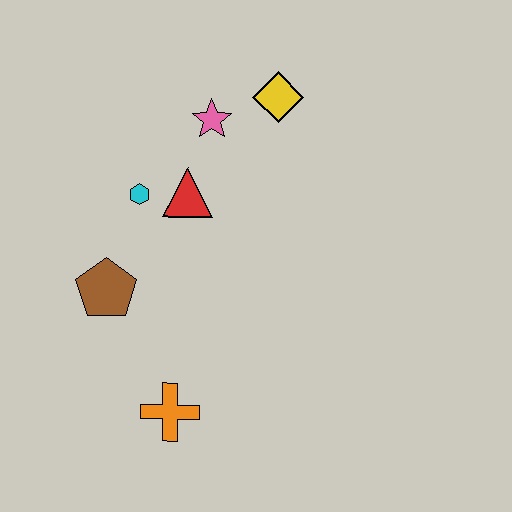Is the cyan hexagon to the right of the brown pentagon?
Yes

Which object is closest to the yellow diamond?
The pink star is closest to the yellow diamond.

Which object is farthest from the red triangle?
The orange cross is farthest from the red triangle.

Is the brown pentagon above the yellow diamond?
No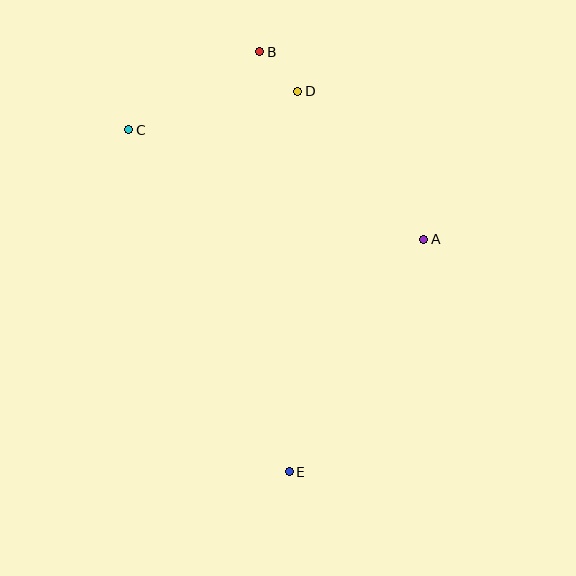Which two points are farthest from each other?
Points B and E are farthest from each other.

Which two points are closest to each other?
Points B and D are closest to each other.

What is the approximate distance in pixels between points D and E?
The distance between D and E is approximately 380 pixels.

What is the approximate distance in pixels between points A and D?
The distance between A and D is approximately 195 pixels.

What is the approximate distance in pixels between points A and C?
The distance between A and C is approximately 315 pixels.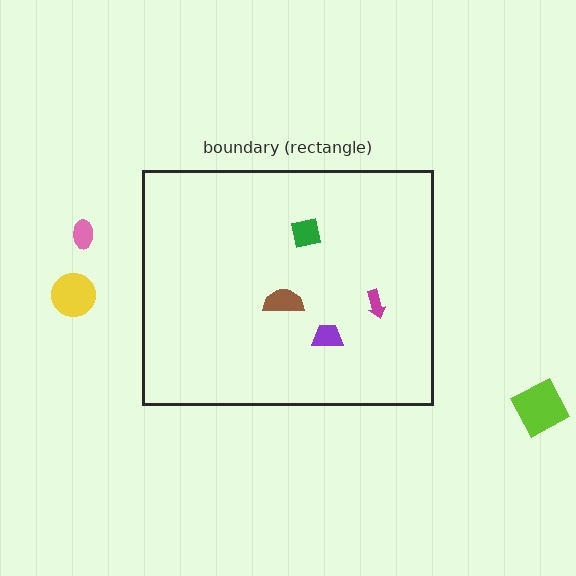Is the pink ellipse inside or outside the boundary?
Outside.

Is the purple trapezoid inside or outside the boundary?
Inside.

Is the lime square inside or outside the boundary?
Outside.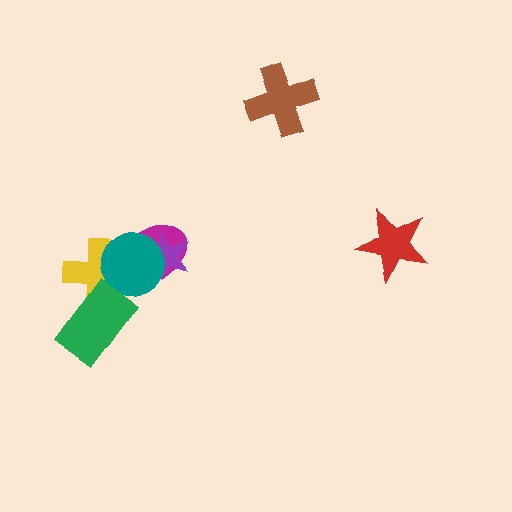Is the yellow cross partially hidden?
Yes, it is partially covered by another shape.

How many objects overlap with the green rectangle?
1 object overlaps with the green rectangle.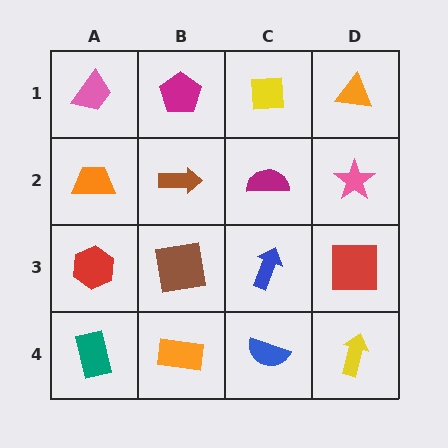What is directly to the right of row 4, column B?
A blue semicircle.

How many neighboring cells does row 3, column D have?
3.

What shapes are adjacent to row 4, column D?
A red square (row 3, column D), a blue semicircle (row 4, column C).